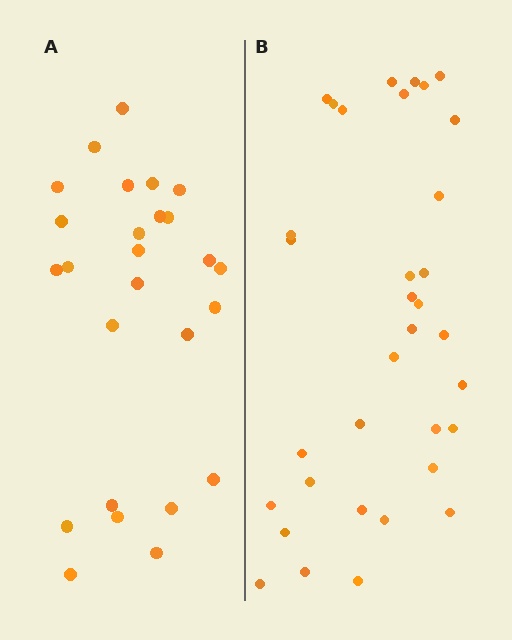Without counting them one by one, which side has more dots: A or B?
Region B (the right region) has more dots.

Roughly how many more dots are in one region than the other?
Region B has roughly 8 or so more dots than region A.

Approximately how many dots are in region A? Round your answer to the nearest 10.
About 30 dots. (The exact count is 26, which rounds to 30.)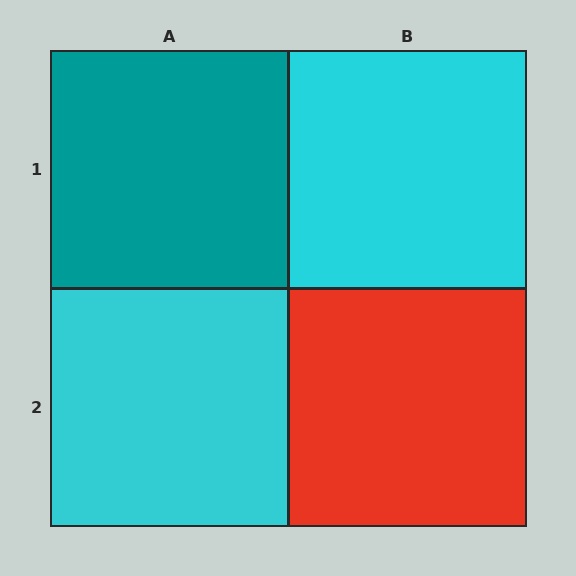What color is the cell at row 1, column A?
Teal.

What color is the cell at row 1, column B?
Cyan.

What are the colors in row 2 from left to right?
Cyan, red.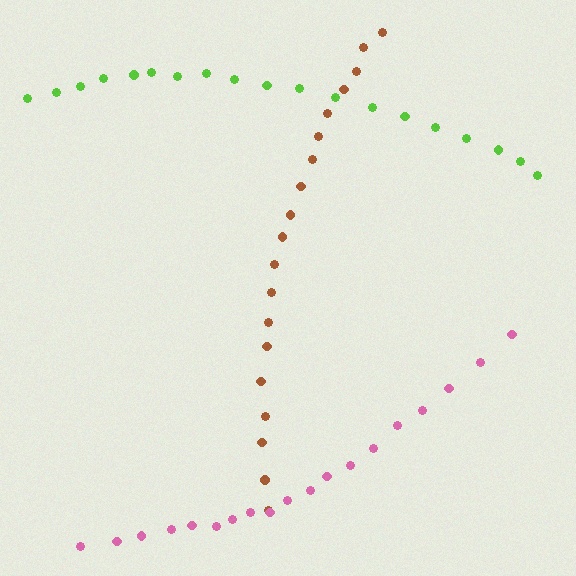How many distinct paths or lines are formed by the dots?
There are 3 distinct paths.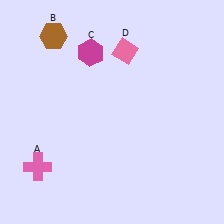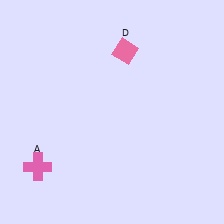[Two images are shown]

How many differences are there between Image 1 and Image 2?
There are 2 differences between the two images.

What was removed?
The brown hexagon (B), the magenta hexagon (C) were removed in Image 2.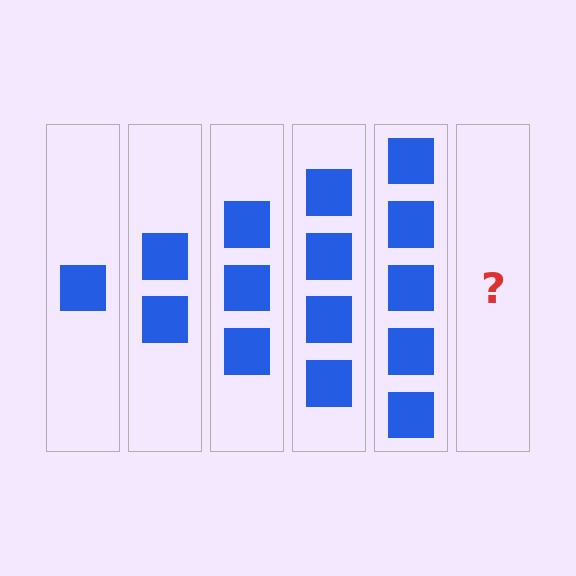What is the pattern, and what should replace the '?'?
The pattern is that each step adds one more square. The '?' should be 6 squares.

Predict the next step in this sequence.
The next step is 6 squares.